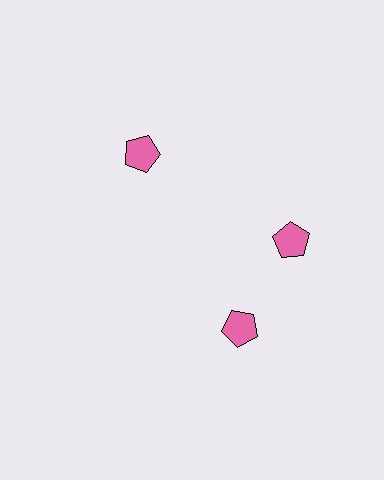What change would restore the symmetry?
The symmetry would be restored by rotating it back into even spacing with its neighbors so that all 3 pentagons sit at equal angles and equal distance from the center.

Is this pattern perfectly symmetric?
No. The 3 pink pentagons are arranged in a ring, but one element near the 7 o'clock position is rotated out of alignment along the ring, breaking the 3-fold rotational symmetry.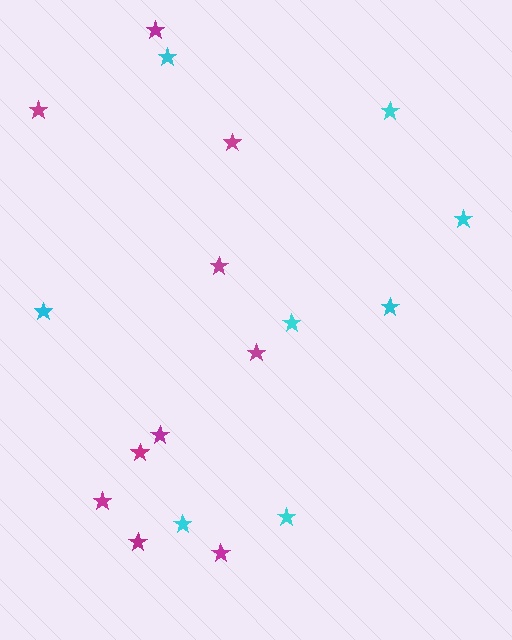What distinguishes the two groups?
There are 2 groups: one group of magenta stars (10) and one group of cyan stars (8).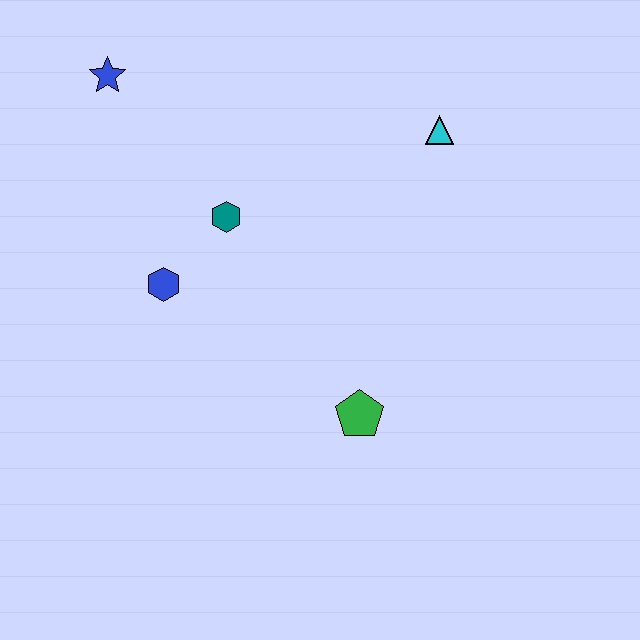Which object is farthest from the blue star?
The green pentagon is farthest from the blue star.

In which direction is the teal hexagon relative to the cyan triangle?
The teal hexagon is to the left of the cyan triangle.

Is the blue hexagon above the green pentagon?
Yes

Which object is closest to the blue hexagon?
The teal hexagon is closest to the blue hexagon.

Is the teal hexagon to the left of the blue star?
No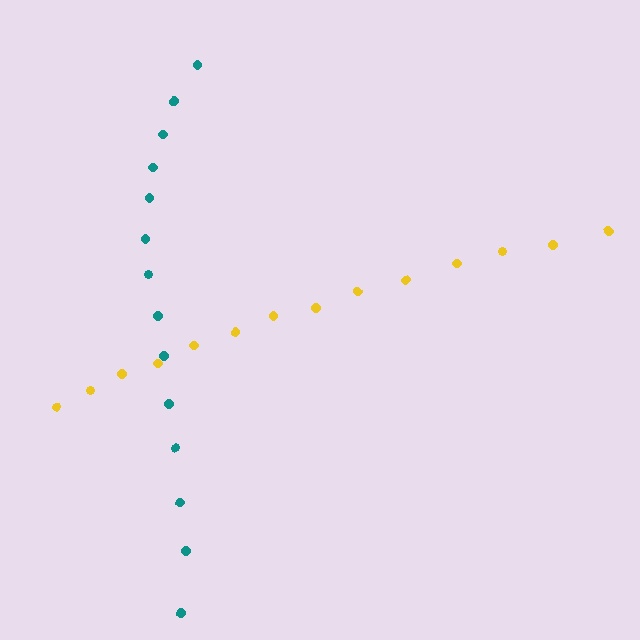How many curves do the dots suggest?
There are 2 distinct paths.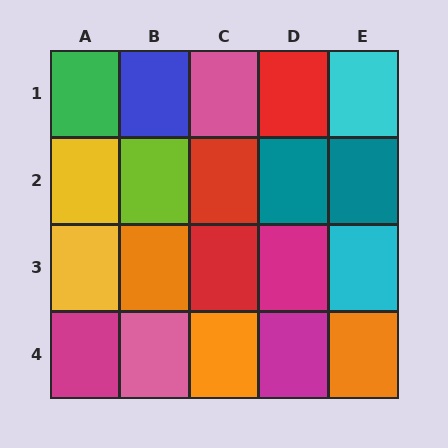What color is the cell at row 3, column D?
Magenta.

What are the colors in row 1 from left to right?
Green, blue, pink, red, cyan.